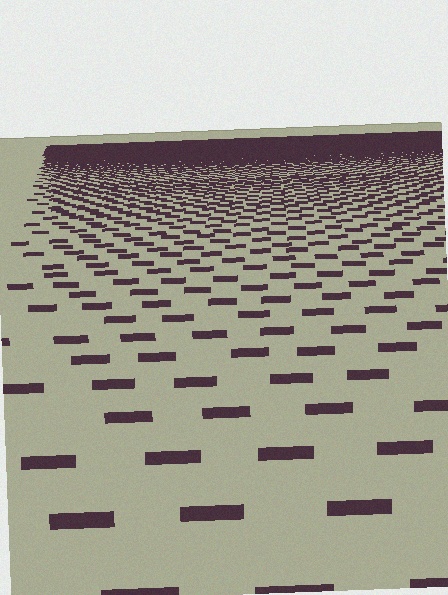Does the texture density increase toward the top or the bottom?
Density increases toward the top.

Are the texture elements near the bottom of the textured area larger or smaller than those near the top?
Larger. Near the bottom, elements are closer to the viewer and appear at a bigger on-screen size.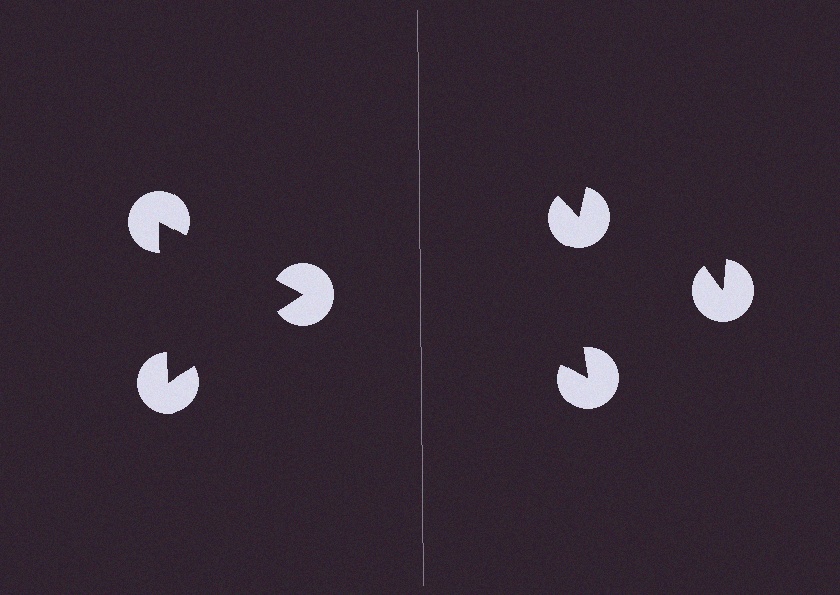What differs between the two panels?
The pac-man discs are positioned identically on both sides; only the wedge orientations differ. On the left they align to a triangle; on the right they are misaligned.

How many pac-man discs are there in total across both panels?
6 — 3 on each side.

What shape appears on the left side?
An illusory triangle.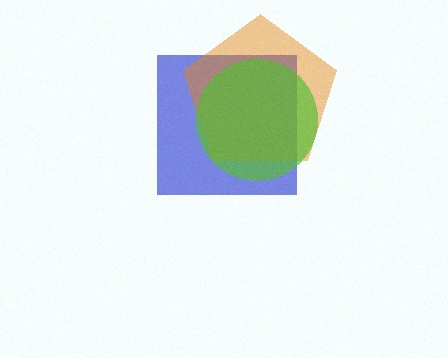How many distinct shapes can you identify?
There are 3 distinct shapes: a blue square, an orange pentagon, a lime circle.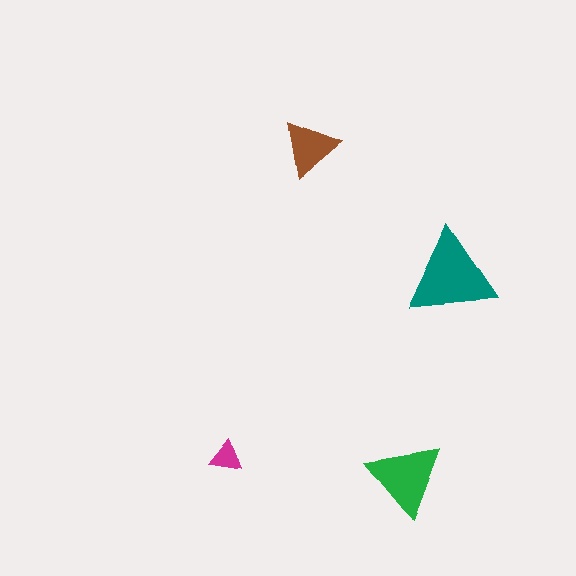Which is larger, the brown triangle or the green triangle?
The green one.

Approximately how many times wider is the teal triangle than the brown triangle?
About 1.5 times wider.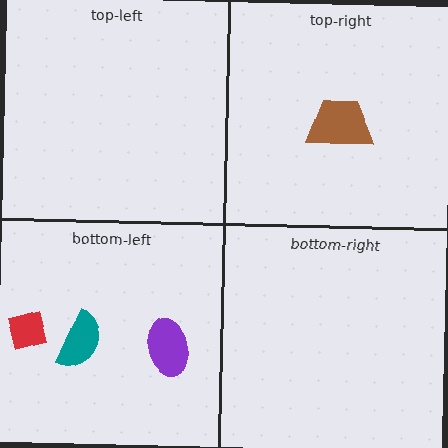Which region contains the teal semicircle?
The bottom-left region.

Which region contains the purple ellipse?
The bottom-left region.